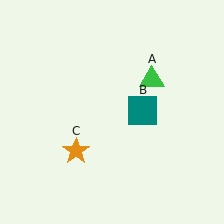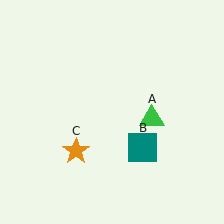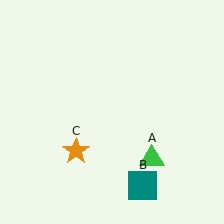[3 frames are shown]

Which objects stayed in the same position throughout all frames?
Orange star (object C) remained stationary.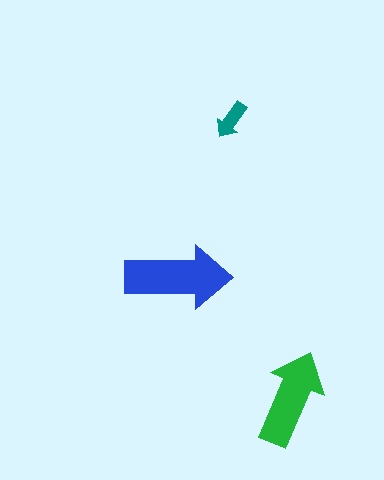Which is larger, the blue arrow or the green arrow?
The blue one.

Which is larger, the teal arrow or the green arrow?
The green one.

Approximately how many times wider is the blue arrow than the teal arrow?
About 2.5 times wider.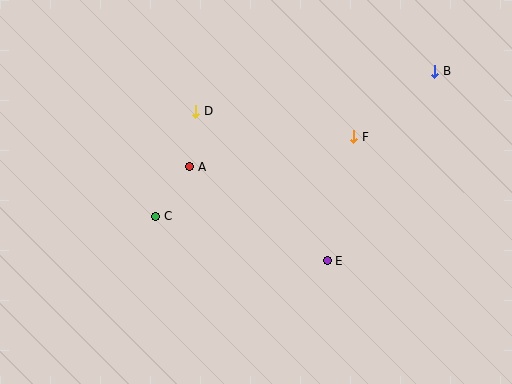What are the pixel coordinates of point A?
Point A is at (190, 167).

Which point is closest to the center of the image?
Point A at (190, 167) is closest to the center.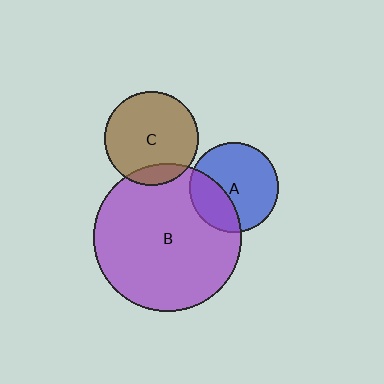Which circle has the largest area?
Circle B (purple).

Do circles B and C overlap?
Yes.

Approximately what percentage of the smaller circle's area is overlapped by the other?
Approximately 15%.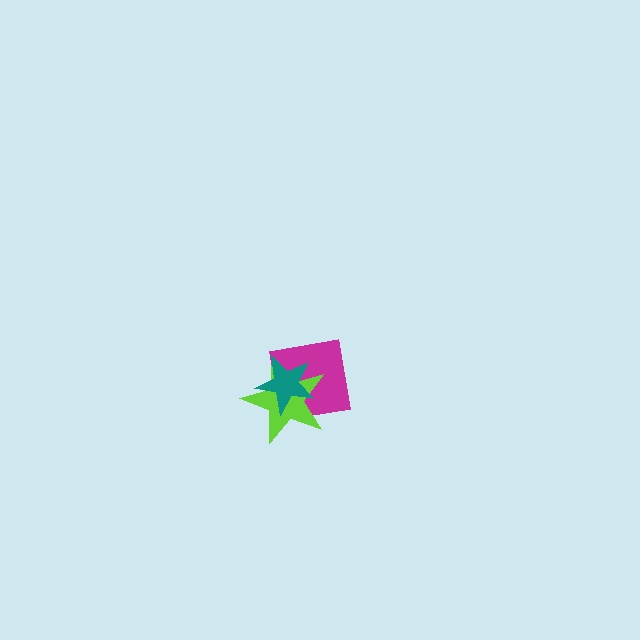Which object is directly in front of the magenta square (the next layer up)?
The lime star is directly in front of the magenta square.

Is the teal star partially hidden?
No, no other shape covers it.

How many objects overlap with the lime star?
2 objects overlap with the lime star.